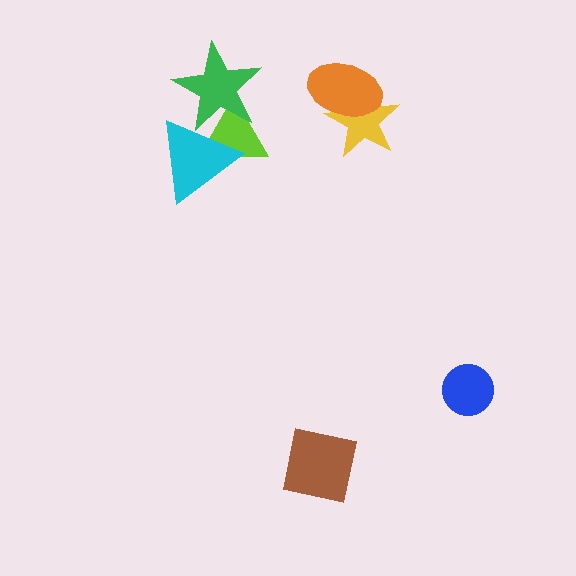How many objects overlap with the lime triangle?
2 objects overlap with the lime triangle.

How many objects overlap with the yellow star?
1 object overlaps with the yellow star.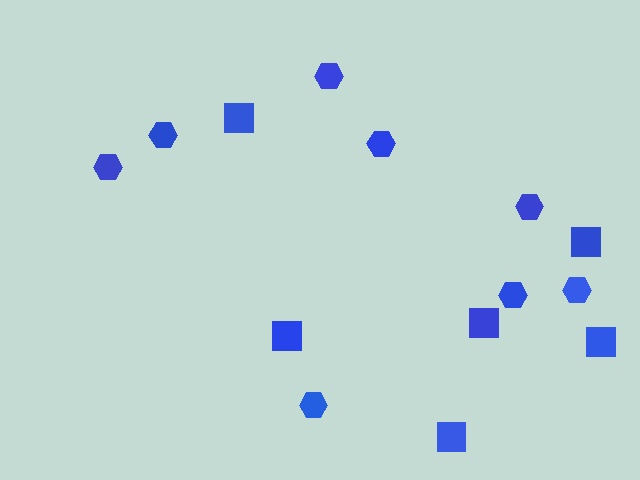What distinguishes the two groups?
There are 2 groups: one group of squares (6) and one group of hexagons (8).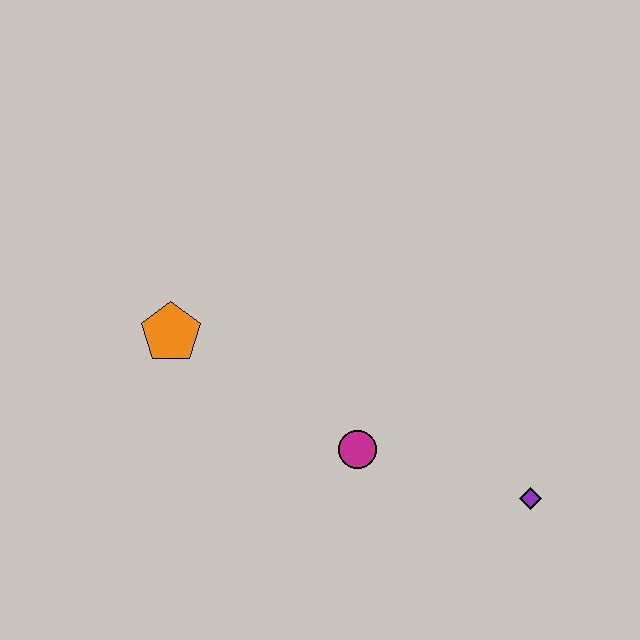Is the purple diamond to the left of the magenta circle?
No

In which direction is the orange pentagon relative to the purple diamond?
The orange pentagon is to the left of the purple diamond.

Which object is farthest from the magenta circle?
The orange pentagon is farthest from the magenta circle.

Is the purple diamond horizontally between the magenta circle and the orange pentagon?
No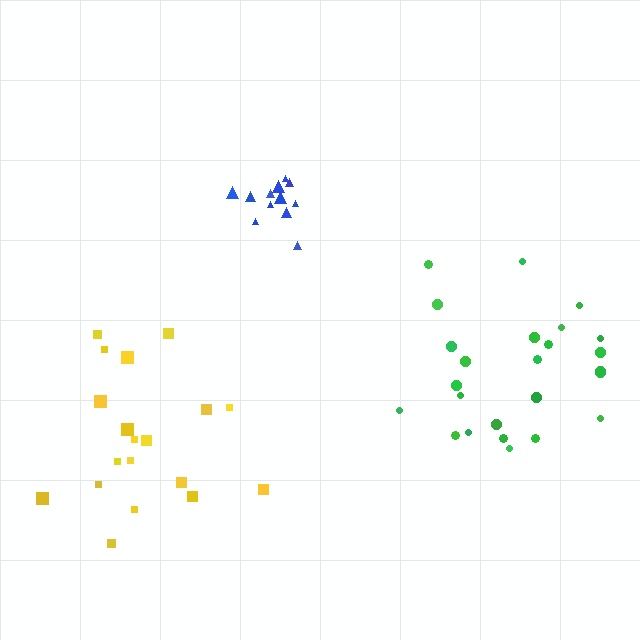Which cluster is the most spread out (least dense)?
Yellow.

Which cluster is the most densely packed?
Blue.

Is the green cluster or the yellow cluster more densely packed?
Green.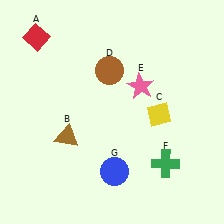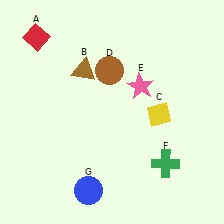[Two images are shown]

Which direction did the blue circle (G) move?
The blue circle (G) moved left.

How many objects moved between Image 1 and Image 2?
2 objects moved between the two images.